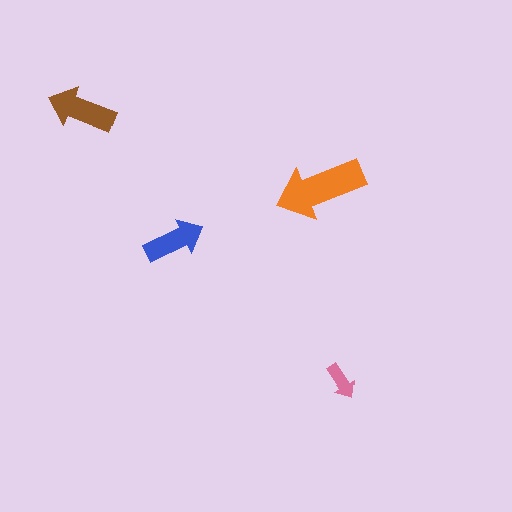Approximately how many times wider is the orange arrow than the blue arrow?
About 1.5 times wider.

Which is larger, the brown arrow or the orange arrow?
The orange one.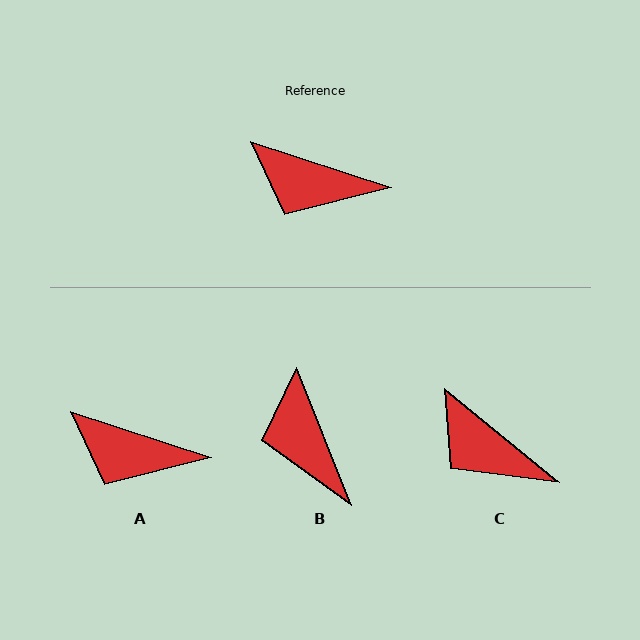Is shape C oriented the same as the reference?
No, it is off by about 21 degrees.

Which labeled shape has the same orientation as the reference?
A.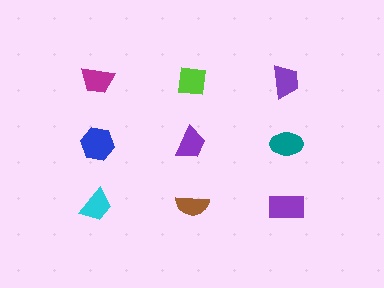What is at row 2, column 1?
A blue hexagon.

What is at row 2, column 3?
A teal ellipse.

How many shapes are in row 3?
3 shapes.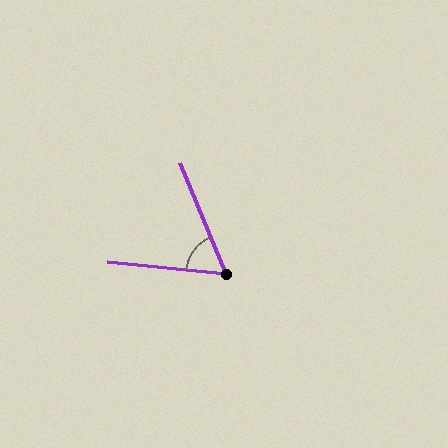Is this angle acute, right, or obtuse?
It is acute.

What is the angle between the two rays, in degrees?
Approximately 62 degrees.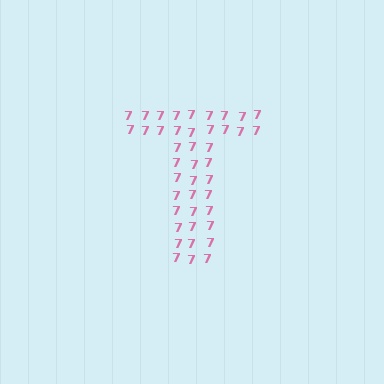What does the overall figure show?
The overall figure shows the letter T.